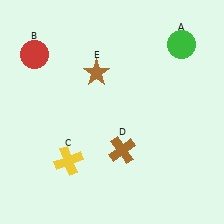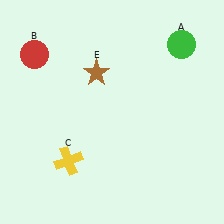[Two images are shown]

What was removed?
The brown cross (D) was removed in Image 2.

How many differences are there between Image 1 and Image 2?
There is 1 difference between the two images.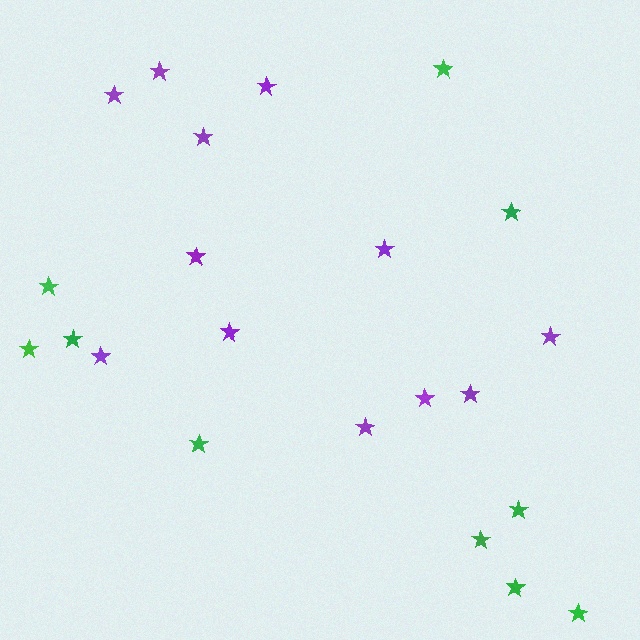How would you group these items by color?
There are 2 groups: one group of green stars (10) and one group of purple stars (12).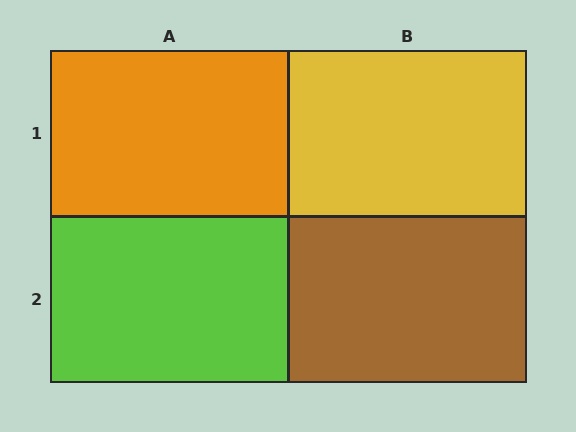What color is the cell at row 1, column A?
Orange.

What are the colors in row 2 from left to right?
Lime, brown.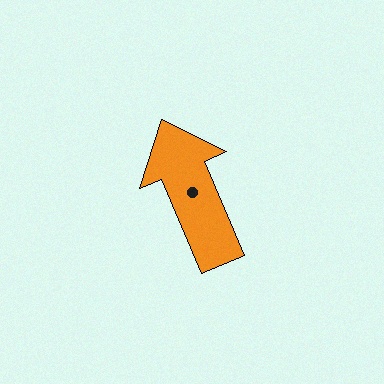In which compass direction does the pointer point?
Northwest.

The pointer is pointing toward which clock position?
Roughly 11 o'clock.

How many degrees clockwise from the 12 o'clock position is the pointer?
Approximately 337 degrees.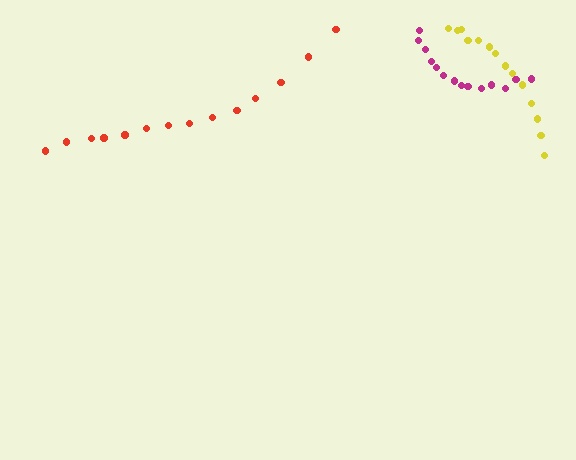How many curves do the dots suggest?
There are 3 distinct paths.